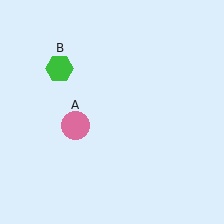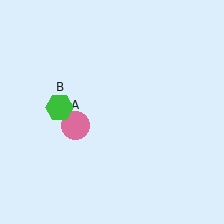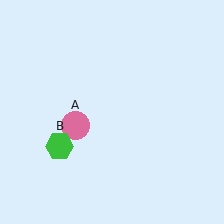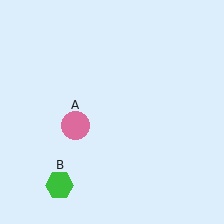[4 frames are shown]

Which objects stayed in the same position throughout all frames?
Pink circle (object A) remained stationary.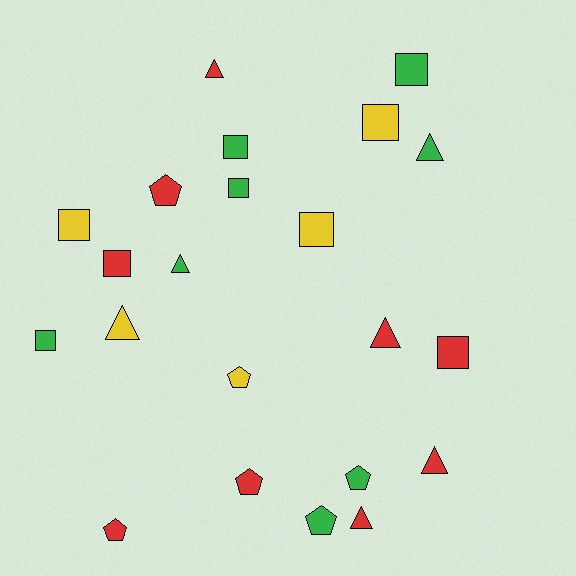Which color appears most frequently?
Red, with 9 objects.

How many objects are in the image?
There are 22 objects.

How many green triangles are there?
There are 2 green triangles.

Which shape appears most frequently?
Square, with 9 objects.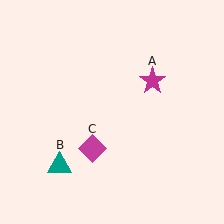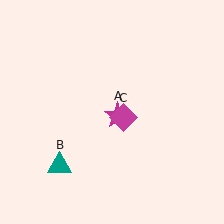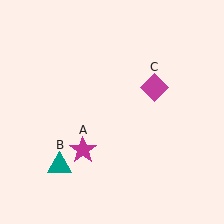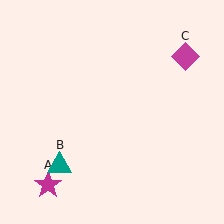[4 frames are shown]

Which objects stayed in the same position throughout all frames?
Teal triangle (object B) remained stationary.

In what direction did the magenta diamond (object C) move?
The magenta diamond (object C) moved up and to the right.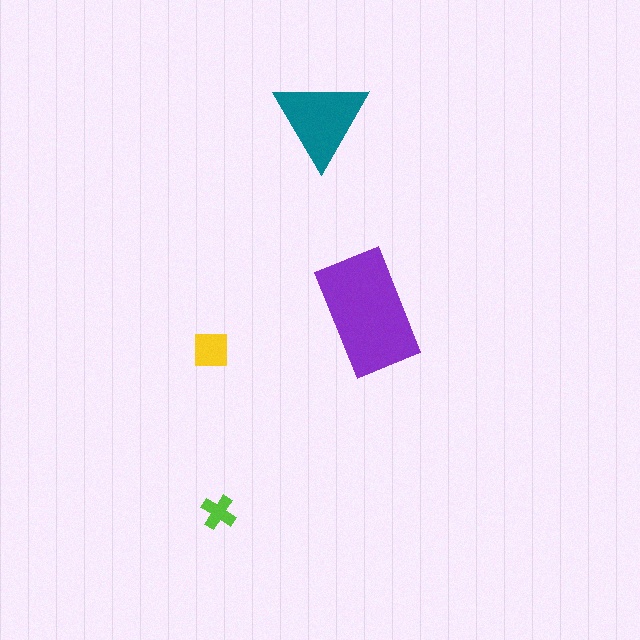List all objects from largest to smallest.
The purple rectangle, the teal triangle, the yellow square, the lime cross.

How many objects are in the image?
There are 4 objects in the image.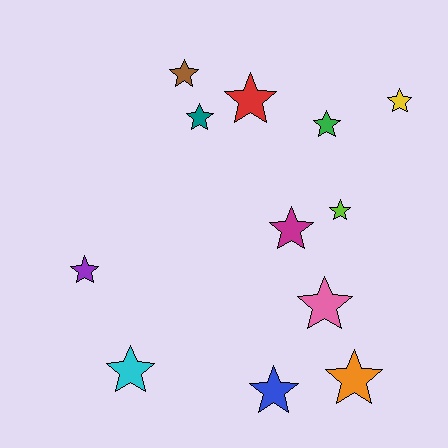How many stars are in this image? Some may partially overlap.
There are 12 stars.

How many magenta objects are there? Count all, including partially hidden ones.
There is 1 magenta object.